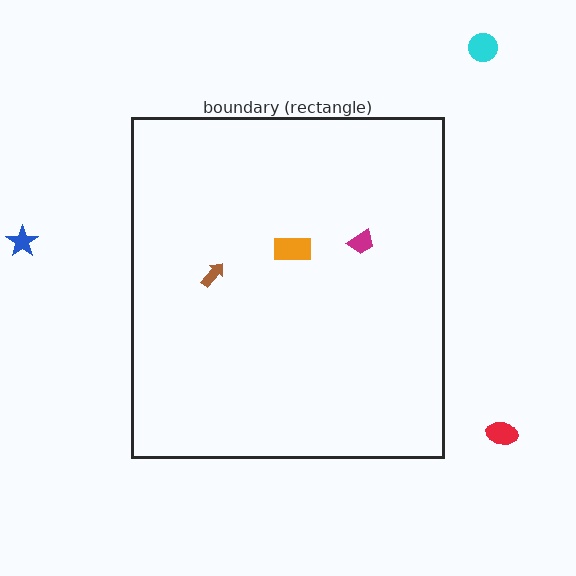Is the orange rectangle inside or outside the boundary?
Inside.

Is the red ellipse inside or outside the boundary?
Outside.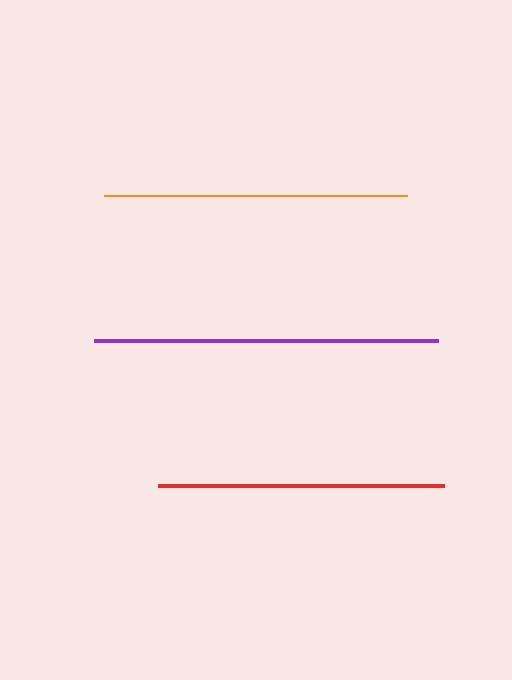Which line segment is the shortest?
The red line is the shortest at approximately 286 pixels.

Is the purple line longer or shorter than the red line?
The purple line is longer than the red line.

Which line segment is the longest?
The purple line is the longest at approximately 344 pixels.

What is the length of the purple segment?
The purple segment is approximately 344 pixels long.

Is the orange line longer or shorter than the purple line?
The purple line is longer than the orange line.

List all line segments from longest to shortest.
From longest to shortest: purple, orange, red.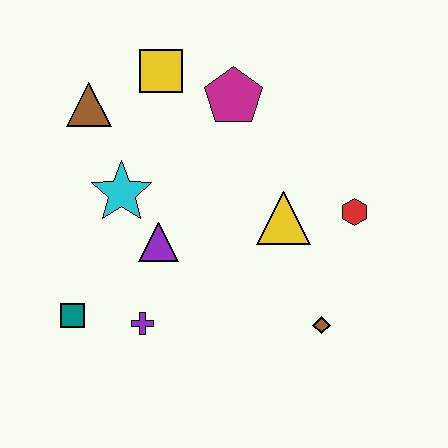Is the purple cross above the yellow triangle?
No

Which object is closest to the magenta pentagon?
The yellow square is closest to the magenta pentagon.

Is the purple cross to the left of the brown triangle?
No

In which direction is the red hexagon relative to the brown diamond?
The red hexagon is above the brown diamond.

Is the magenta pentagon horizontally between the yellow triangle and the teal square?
Yes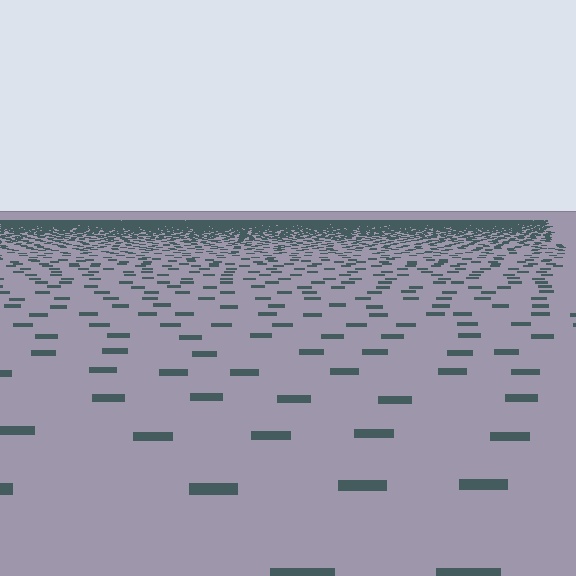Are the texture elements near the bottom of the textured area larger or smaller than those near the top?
Larger. Near the bottom, elements are closer to the viewer and appear at a bigger on-screen size.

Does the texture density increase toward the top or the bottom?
Density increases toward the top.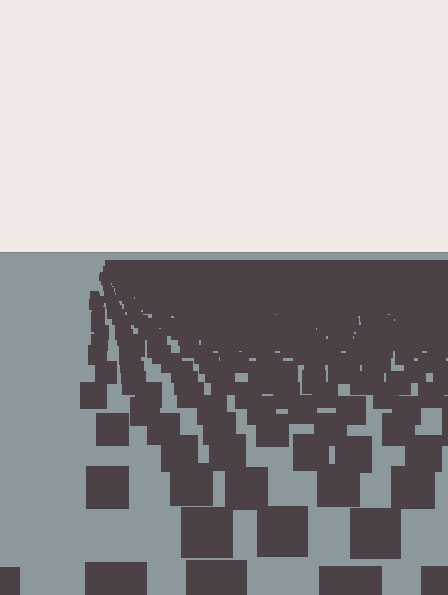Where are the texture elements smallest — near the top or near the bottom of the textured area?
Near the top.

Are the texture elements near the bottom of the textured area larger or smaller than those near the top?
Larger. Near the bottom, elements are closer to the viewer and appear at a bigger on-screen size.